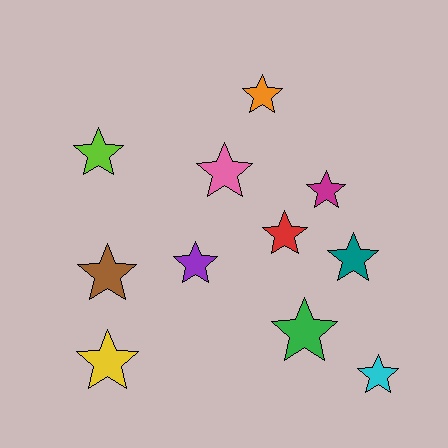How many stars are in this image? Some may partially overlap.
There are 11 stars.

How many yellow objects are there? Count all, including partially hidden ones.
There is 1 yellow object.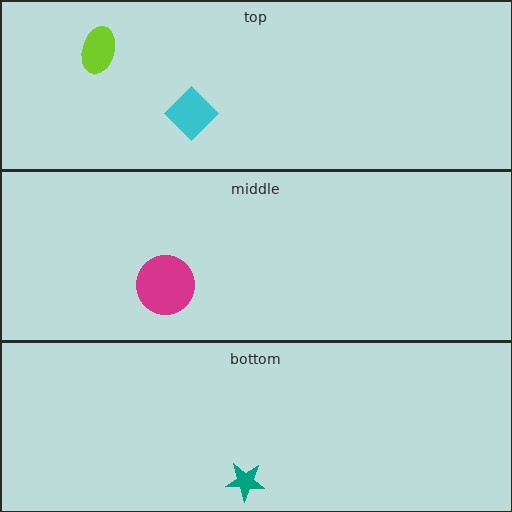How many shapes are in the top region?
2.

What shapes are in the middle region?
The magenta circle.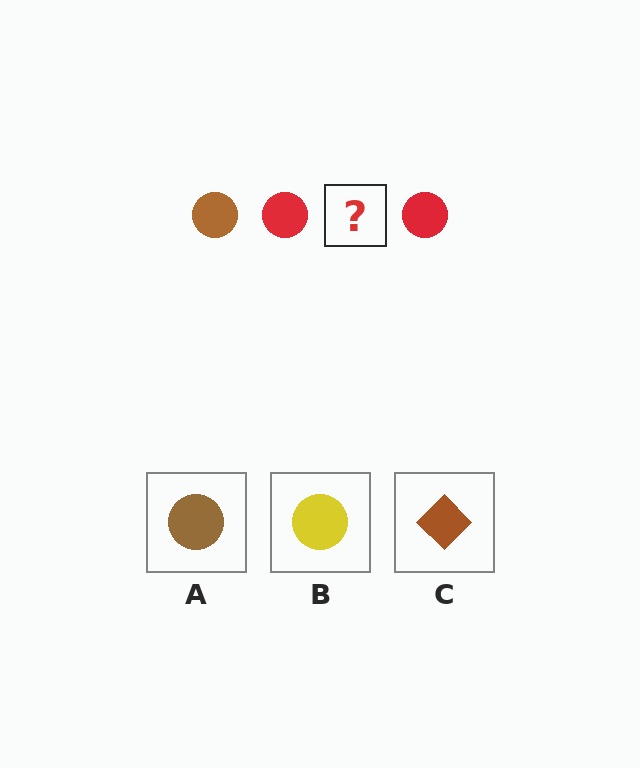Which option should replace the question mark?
Option A.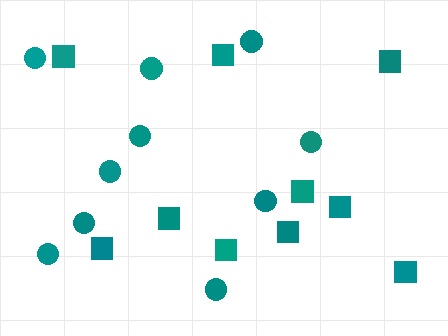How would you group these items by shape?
There are 2 groups: one group of squares (10) and one group of circles (10).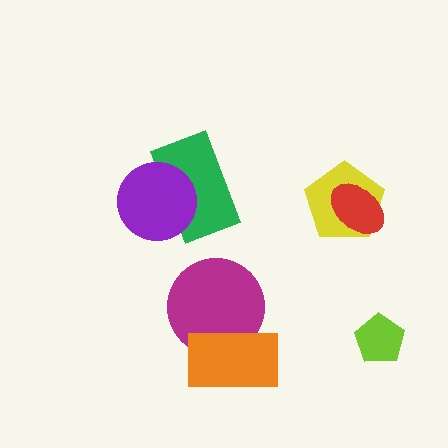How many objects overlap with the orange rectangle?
1 object overlaps with the orange rectangle.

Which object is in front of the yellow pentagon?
The red ellipse is in front of the yellow pentagon.